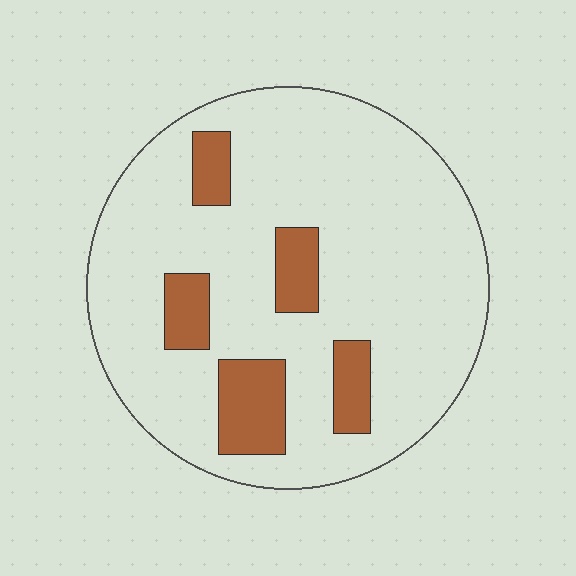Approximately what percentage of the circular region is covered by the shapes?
Approximately 15%.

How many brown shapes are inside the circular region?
5.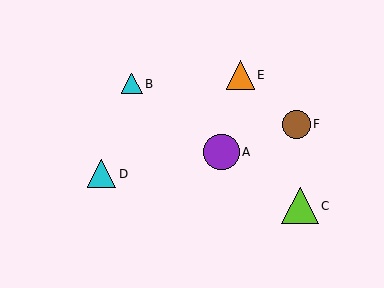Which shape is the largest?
The lime triangle (labeled C) is the largest.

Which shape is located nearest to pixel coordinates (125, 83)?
The cyan triangle (labeled B) at (132, 84) is nearest to that location.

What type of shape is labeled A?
Shape A is a purple circle.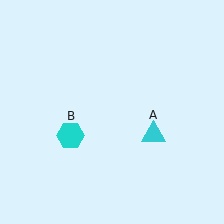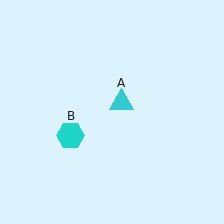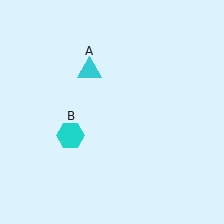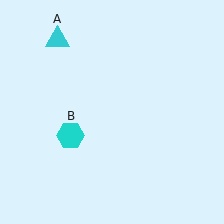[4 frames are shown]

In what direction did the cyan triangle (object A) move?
The cyan triangle (object A) moved up and to the left.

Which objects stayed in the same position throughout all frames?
Cyan hexagon (object B) remained stationary.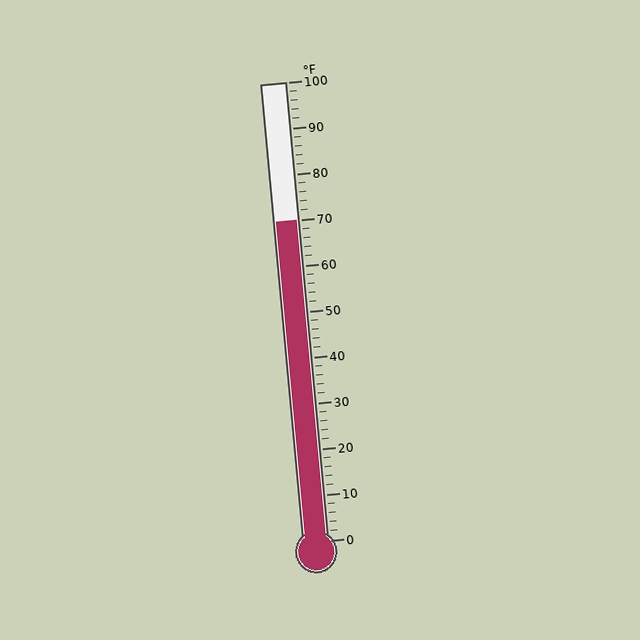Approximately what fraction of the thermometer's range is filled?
The thermometer is filled to approximately 70% of its range.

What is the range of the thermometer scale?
The thermometer scale ranges from 0°F to 100°F.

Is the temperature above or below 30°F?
The temperature is above 30°F.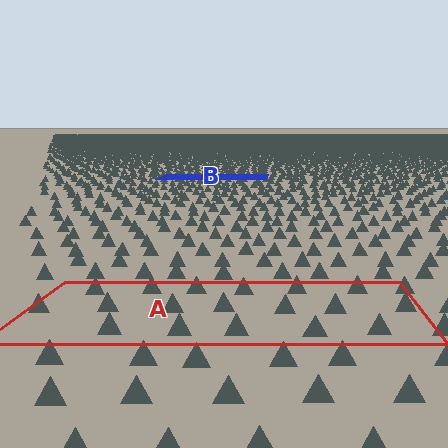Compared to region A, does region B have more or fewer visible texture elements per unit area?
Region B has more texture elements per unit area — they are packed more densely because it is farther away.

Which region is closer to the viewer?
Region A is closer. The texture elements there are larger and more spread out.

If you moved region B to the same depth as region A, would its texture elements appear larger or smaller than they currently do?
They would appear larger. At a closer depth, the same texture elements are projected at a bigger on-screen size.